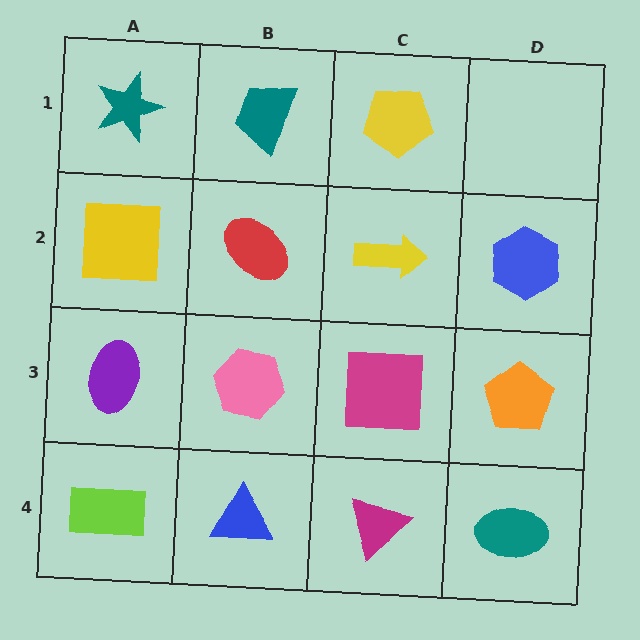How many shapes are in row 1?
3 shapes.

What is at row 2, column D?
A blue hexagon.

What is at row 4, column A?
A lime rectangle.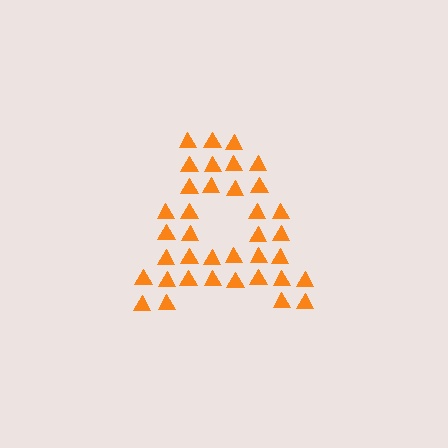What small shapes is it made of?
It is made of small triangles.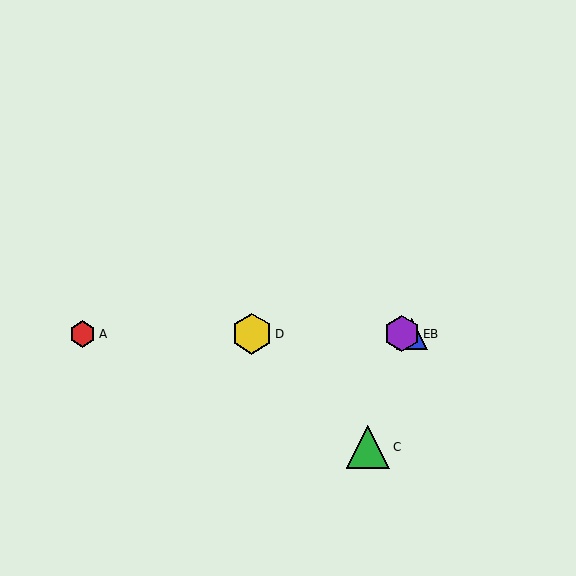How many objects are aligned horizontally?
4 objects (A, B, D, E) are aligned horizontally.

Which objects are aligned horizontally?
Objects A, B, D, E are aligned horizontally.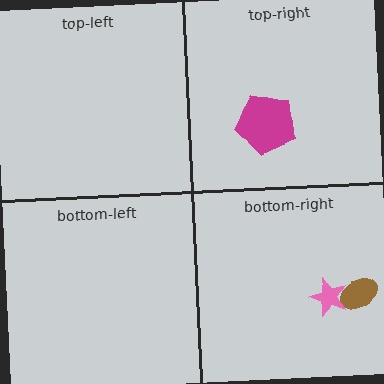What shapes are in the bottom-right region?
The pink star, the brown ellipse.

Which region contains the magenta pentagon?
The top-right region.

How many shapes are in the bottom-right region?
2.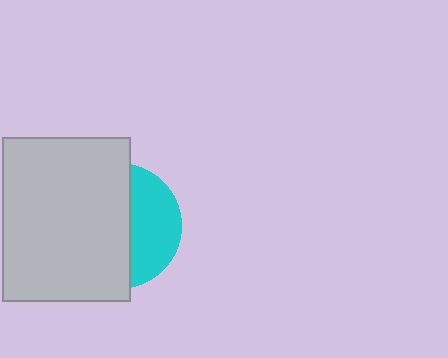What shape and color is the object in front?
The object in front is a light gray rectangle.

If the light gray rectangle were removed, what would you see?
You would see the complete cyan circle.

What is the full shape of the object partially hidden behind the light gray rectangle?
The partially hidden object is a cyan circle.